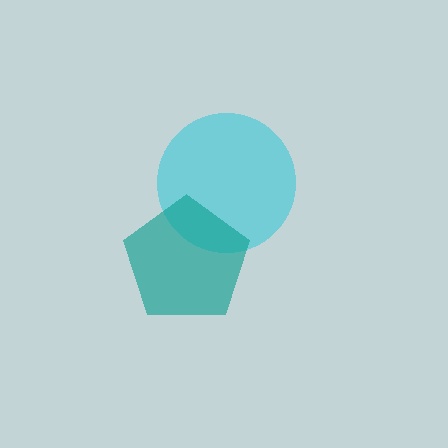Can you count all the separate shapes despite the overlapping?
Yes, there are 2 separate shapes.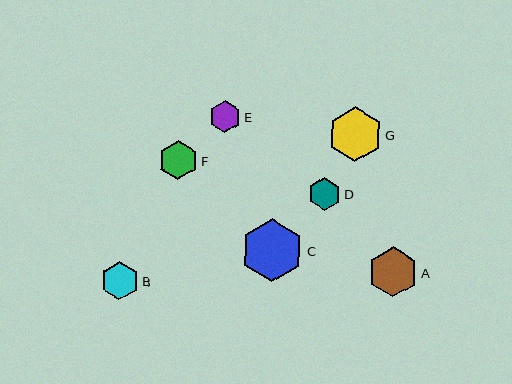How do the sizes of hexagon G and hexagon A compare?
Hexagon G and hexagon A are approximately the same size.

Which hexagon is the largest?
Hexagon C is the largest with a size of approximately 63 pixels.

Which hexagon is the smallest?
Hexagon E is the smallest with a size of approximately 31 pixels.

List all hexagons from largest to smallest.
From largest to smallest: C, G, A, F, B, D, E.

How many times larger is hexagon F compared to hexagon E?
Hexagon F is approximately 1.2 times the size of hexagon E.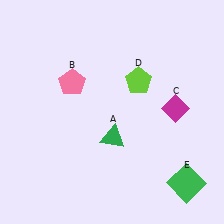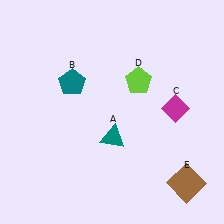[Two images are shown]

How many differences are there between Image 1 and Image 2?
There are 3 differences between the two images.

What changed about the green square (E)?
In Image 1, E is green. In Image 2, it changed to brown.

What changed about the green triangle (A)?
In Image 1, A is green. In Image 2, it changed to teal.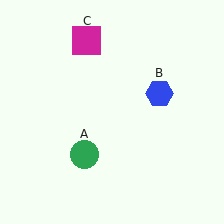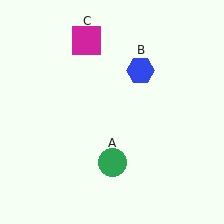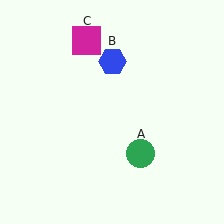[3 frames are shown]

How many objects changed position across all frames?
2 objects changed position: green circle (object A), blue hexagon (object B).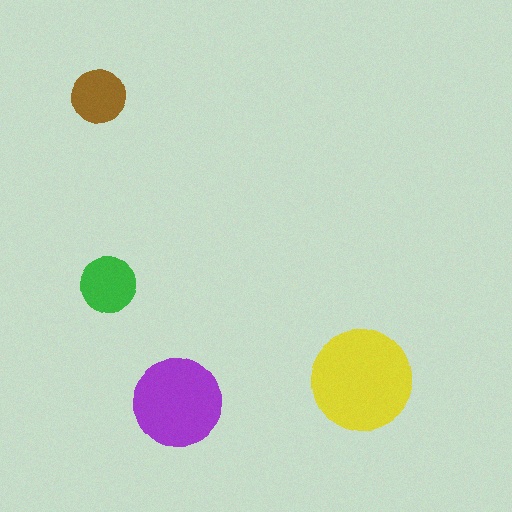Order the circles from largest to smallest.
the yellow one, the purple one, the green one, the brown one.